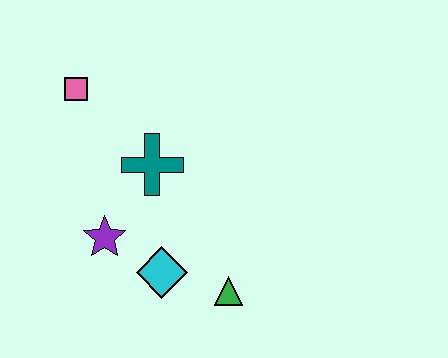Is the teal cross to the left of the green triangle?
Yes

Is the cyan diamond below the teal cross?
Yes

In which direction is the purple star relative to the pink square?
The purple star is below the pink square.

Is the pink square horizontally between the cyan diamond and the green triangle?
No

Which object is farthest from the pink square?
The green triangle is farthest from the pink square.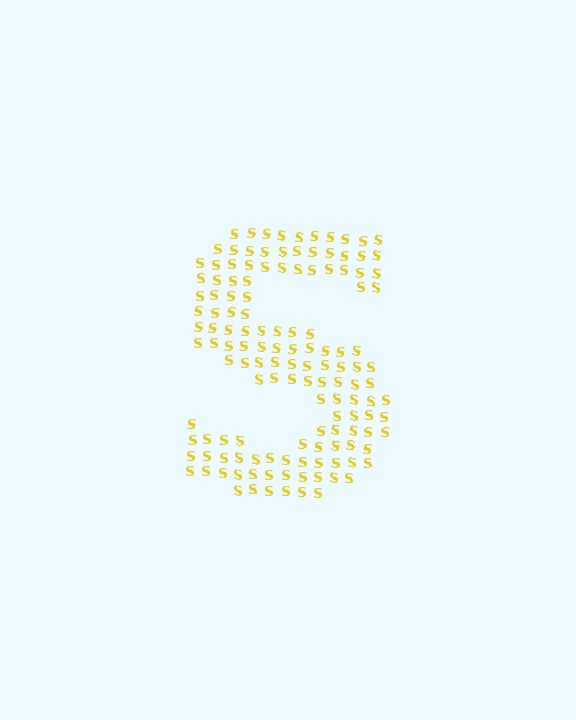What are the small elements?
The small elements are letter S's.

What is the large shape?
The large shape is the letter S.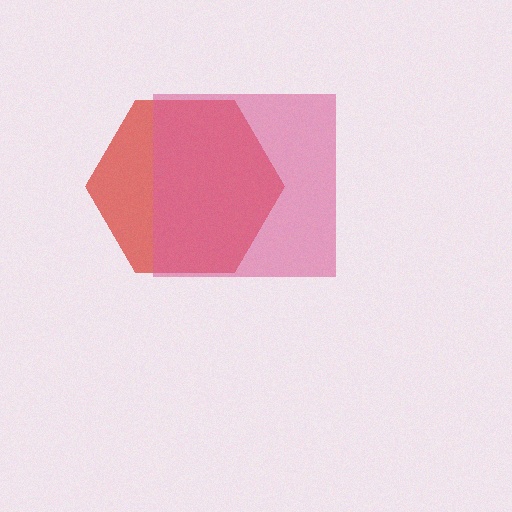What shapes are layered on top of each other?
The layered shapes are: a red hexagon, a pink square.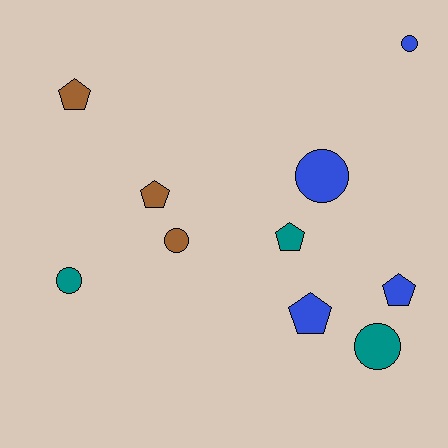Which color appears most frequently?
Blue, with 4 objects.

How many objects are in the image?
There are 10 objects.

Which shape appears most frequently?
Pentagon, with 5 objects.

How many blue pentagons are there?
There are 2 blue pentagons.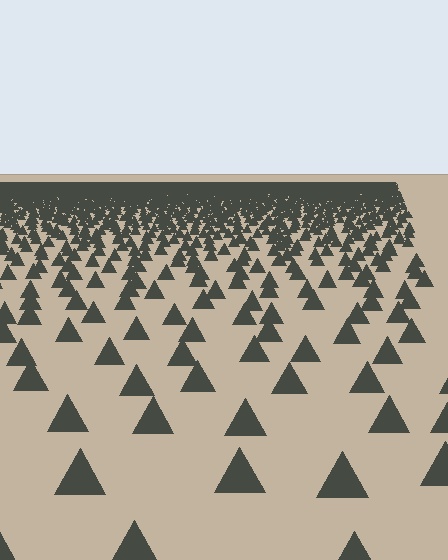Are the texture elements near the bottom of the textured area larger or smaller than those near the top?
Larger. Near the bottom, elements are closer to the viewer and appear at a bigger on-screen size.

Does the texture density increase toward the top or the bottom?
Density increases toward the top.